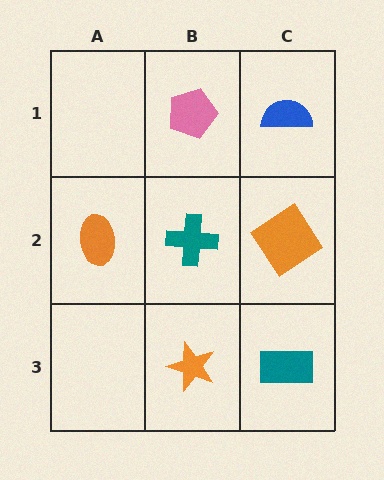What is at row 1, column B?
A pink pentagon.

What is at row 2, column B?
A teal cross.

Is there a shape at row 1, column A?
No, that cell is empty.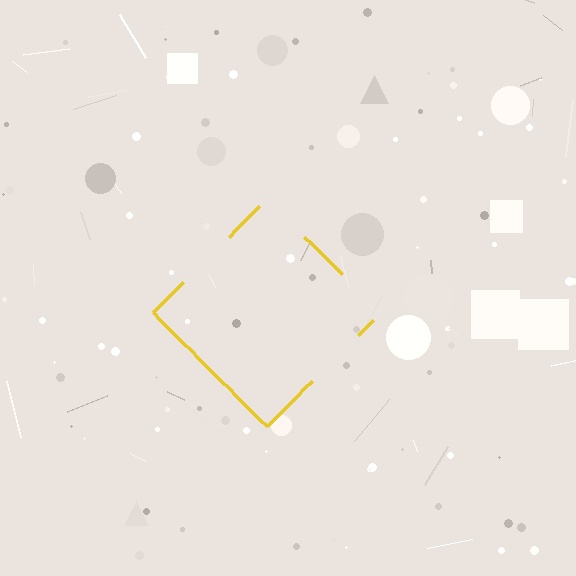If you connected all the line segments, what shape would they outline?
They would outline a diamond.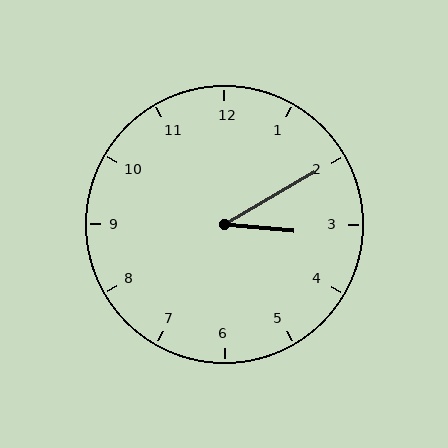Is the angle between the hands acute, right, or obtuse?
It is acute.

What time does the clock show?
3:10.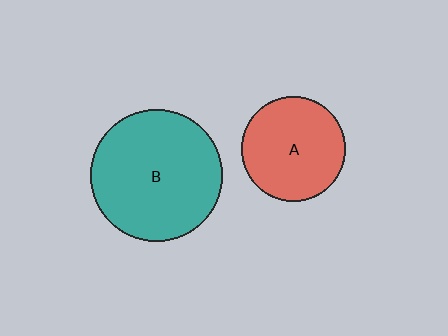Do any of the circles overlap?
No, none of the circles overlap.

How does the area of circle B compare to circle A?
Approximately 1.6 times.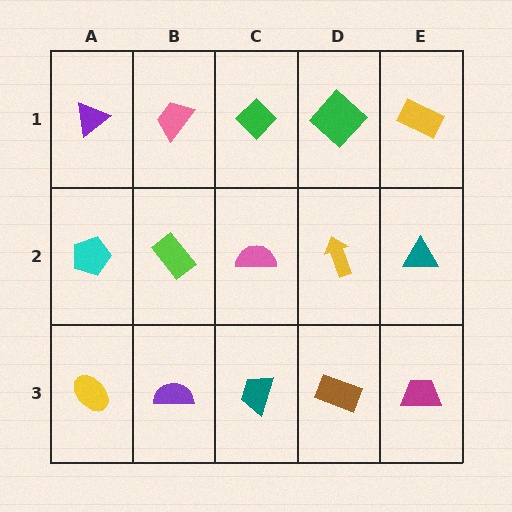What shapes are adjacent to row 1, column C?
A pink semicircle (row 2, column C), a pink trapezoid (row 1, column B), a green diamond (row 1, column D).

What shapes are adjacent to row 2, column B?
A pink trapezoid (row 1, column B), a purple semicircle (row 3, column B), a cyan pentagon (row 2, column A), a pink semicircle (row 2, column C).